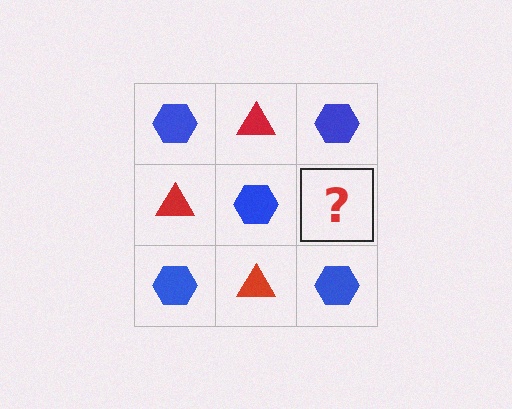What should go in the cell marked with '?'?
The missing cell should contain a red triangle.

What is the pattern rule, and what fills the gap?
The rule is that it alternates blue hexagon and red triangle in a checkerboard pattern. The gap should be filled with a red triangle.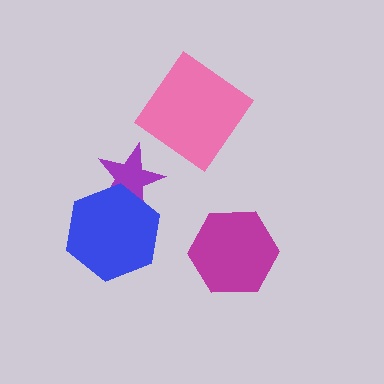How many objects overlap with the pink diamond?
0 objects overlap with the pink diamond.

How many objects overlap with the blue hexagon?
1 object overlaps with the blue hexagon.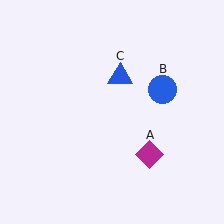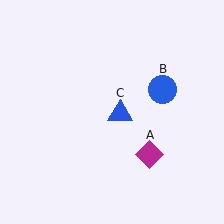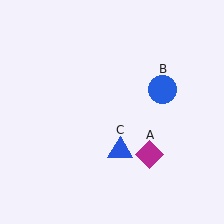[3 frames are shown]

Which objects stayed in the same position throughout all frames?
Magenta diamond (object A) and blue circle (object B) remained stationary.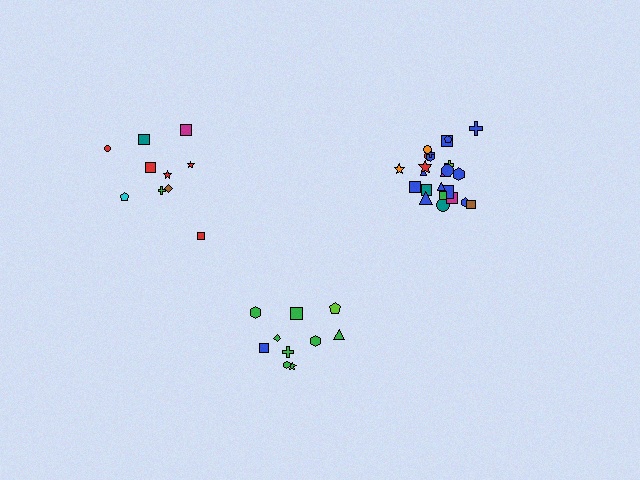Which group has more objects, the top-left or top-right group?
The top-right group.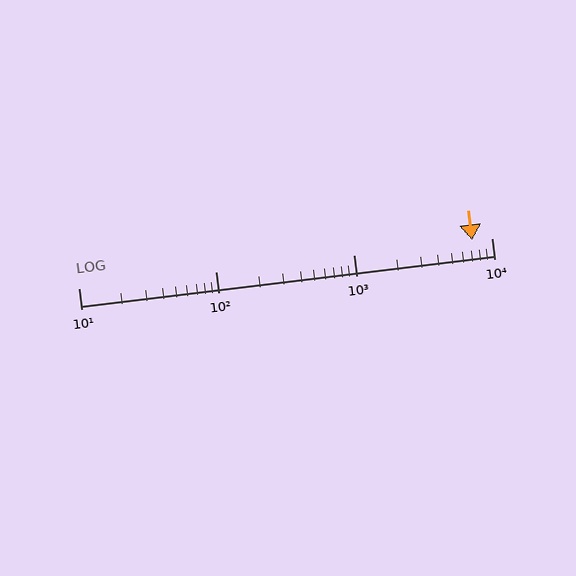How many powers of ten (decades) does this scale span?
The scale spans 3 decades, from 10 to 10000.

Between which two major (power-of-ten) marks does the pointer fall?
The pointer is between 1000 and 10000.